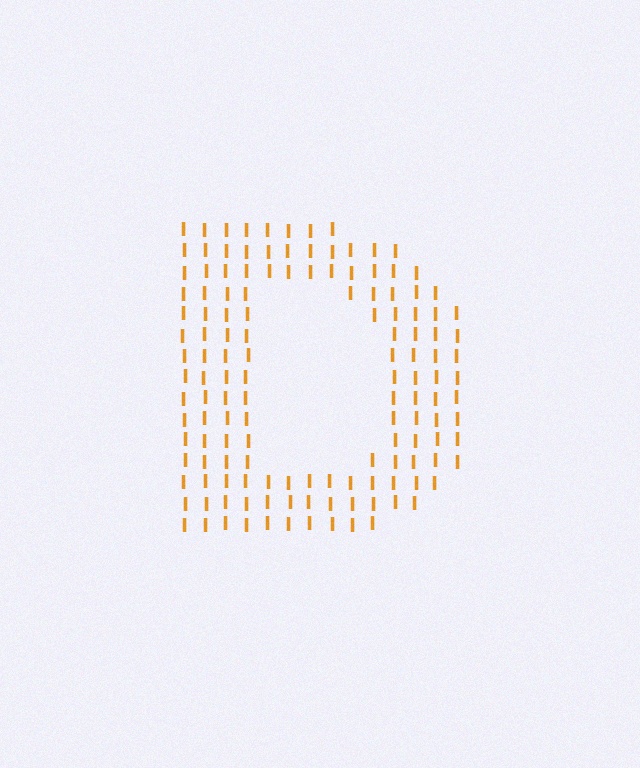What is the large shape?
The large shape is the letter D.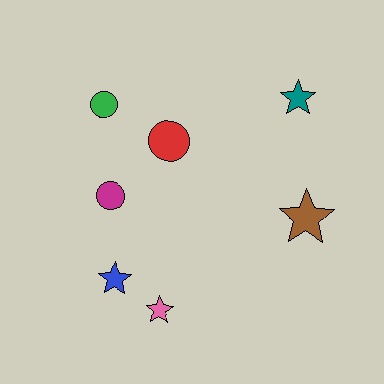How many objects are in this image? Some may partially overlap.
There are 7 objects.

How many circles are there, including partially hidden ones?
There are 3 circles.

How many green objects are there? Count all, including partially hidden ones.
There is 1 green object.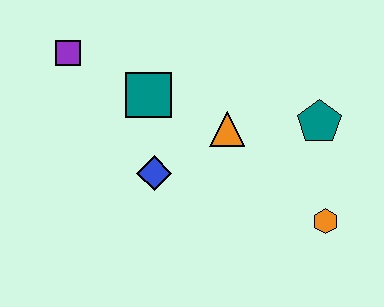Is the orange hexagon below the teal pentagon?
Yes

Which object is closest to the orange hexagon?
The teal pentagon is closest to the orange hexagon.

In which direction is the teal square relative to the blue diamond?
The teal square is above the blue diamond.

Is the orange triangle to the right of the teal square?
Yes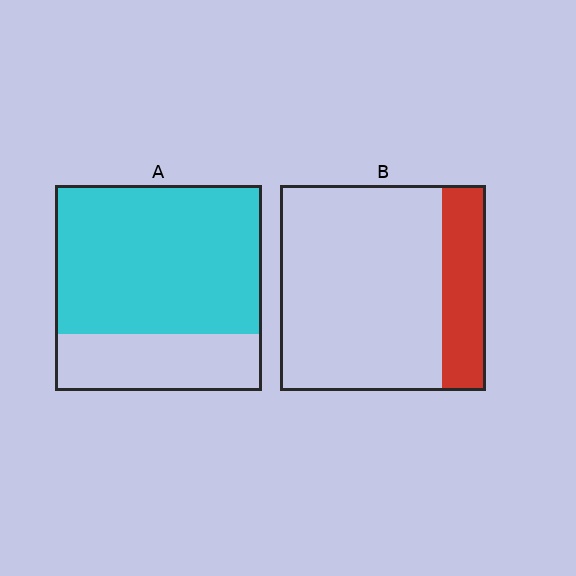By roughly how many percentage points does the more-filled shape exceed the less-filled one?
By roughly 50 percentage points (A over B).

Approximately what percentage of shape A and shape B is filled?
A is approximately 70% and B is approximately 20%.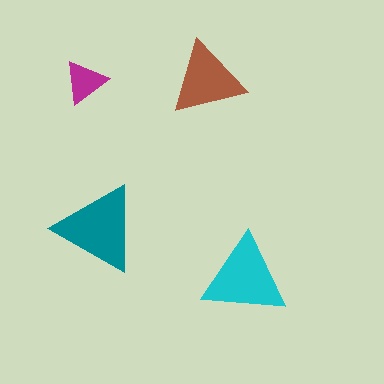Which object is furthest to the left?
The magenta triangle is leftmost.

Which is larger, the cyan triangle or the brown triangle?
The cyan one.